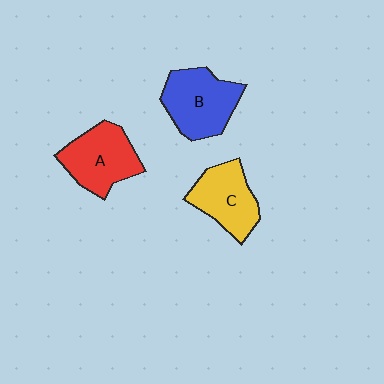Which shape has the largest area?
Shape B (blue).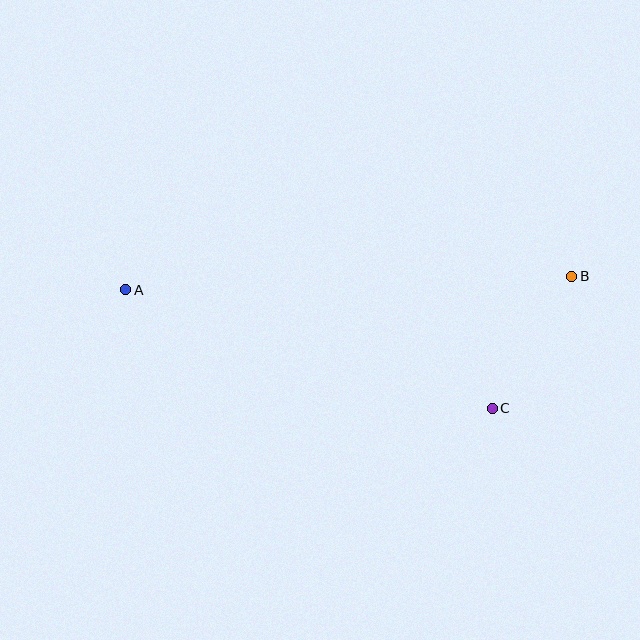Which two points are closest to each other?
Points B and C are closest to each other.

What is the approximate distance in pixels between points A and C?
The distance between A and C is approximately 385 pixels.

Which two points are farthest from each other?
Points A and B are farthest from each other.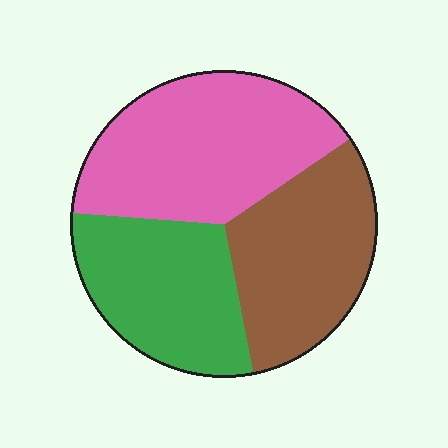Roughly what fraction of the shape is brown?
Brown takes up about one third (1/3) of the shape.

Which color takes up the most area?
Pink, at roughly 40%.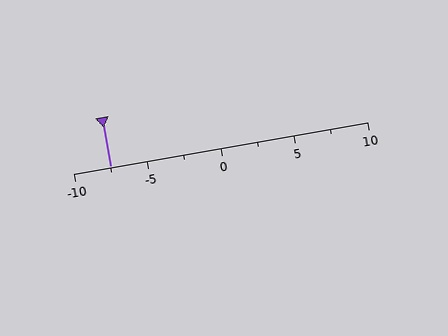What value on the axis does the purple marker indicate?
The marker indicates approximately -7.5.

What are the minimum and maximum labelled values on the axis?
The axis runs from -10 to 10.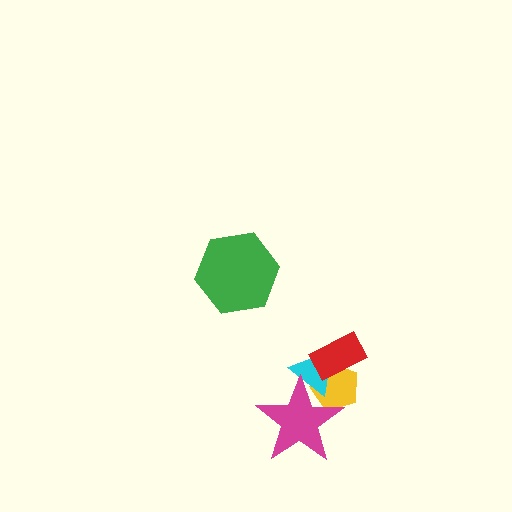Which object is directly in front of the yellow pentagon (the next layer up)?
The cyan triangle is directly in front of the yellow pentagon.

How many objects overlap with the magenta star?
2 objects overlap with the magenta star.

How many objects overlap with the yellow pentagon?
3 objects overlap with the yellow pentagon.